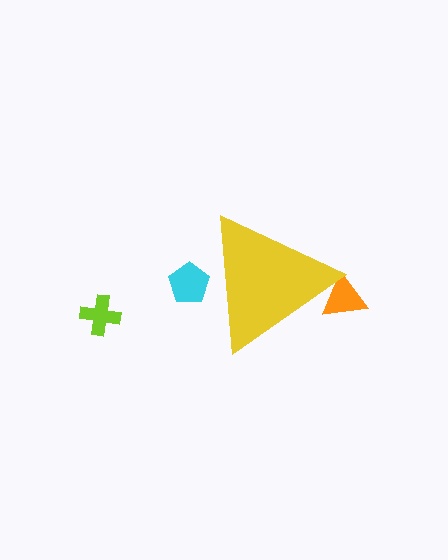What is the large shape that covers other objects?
A yellow triangle.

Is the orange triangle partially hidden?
Yes, the orange triangle is partially hidden behind the yellow triangle.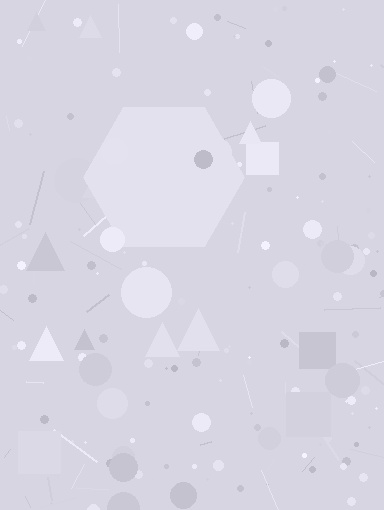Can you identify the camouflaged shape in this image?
The camouflaged shape is a hexagon.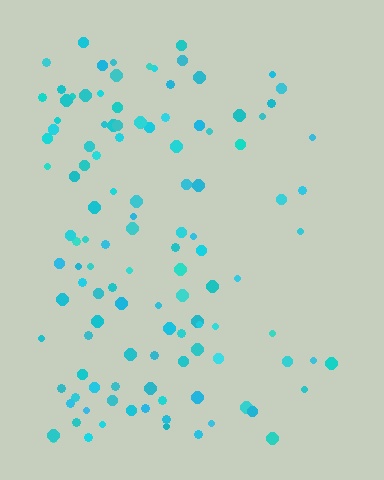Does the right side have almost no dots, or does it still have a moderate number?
Still a moderate number, just noticeably fewer than the left.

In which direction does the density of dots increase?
From right to left, with the left side densest.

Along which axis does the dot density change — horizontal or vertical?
Horizontal.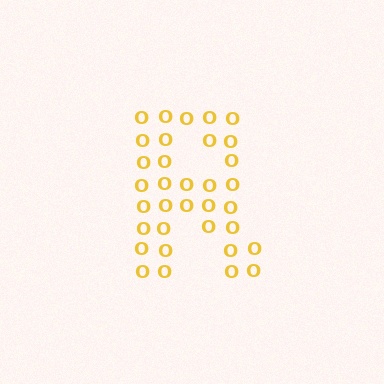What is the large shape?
The large shape is the letter R.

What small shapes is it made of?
It is made of small letter O's.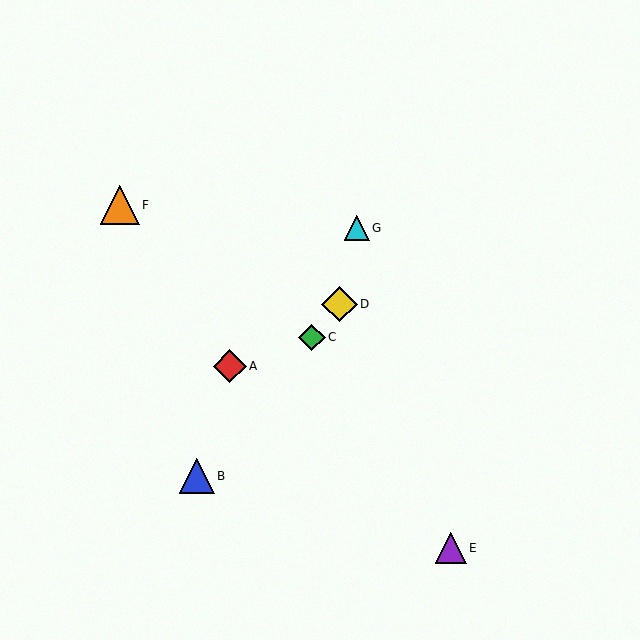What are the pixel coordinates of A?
Object A is at (230, 366).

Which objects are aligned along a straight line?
Objects B, C, D are aligned along a straight line.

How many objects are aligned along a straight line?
3 objects (B, C, D) are aligned along a straight line.